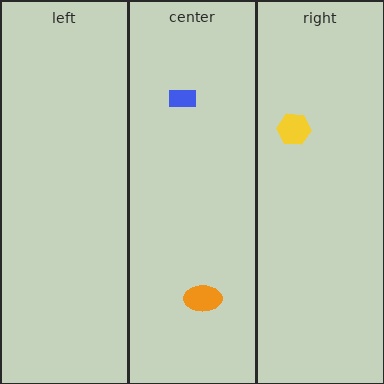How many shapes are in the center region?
2.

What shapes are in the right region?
The yellow hexagon.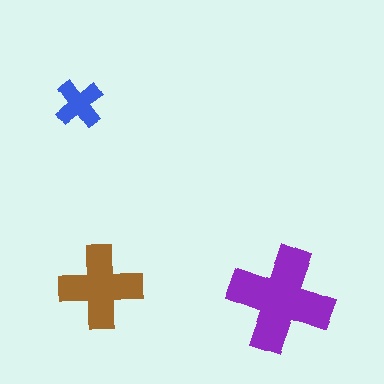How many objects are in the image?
There are 3 objects in the image.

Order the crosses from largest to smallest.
the purple one, the brown one, the blue one.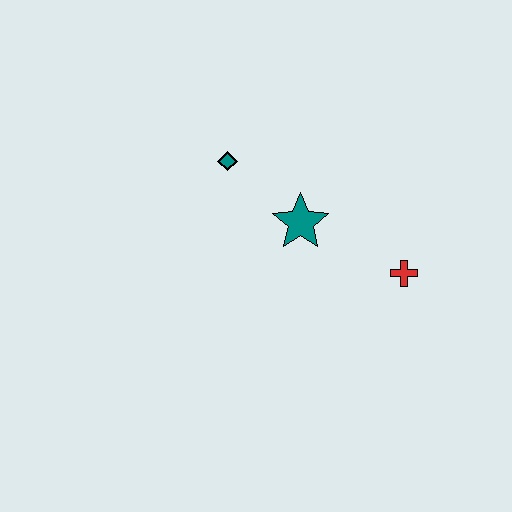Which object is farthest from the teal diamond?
The red cross is farthest from the teal diamond.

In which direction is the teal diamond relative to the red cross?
The teal diamond is to the left of the red cross.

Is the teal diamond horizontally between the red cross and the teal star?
No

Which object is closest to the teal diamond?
The teal star is closest to the teal diamond.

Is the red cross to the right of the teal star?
Yes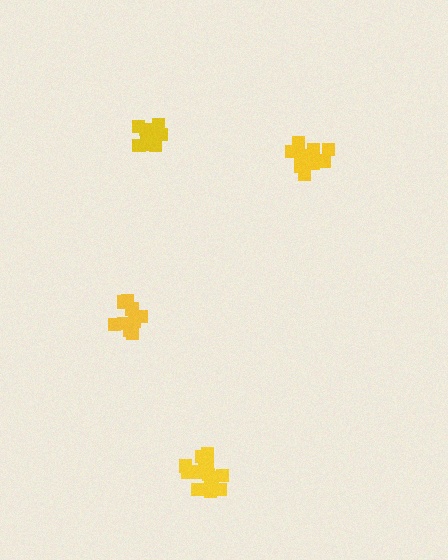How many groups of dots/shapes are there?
There are 4 groups.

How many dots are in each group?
Group 1: 9 dots, Group 2: 10 dots, Group 3: 11 dots, Group 4: 15 dots (45 total).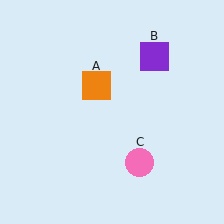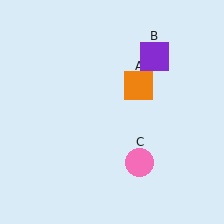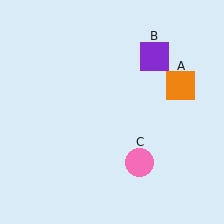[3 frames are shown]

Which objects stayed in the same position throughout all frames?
Purple square (object B) and pink circle (object C) remained stationary.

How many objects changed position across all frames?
1 object changed position: orange square (object A).